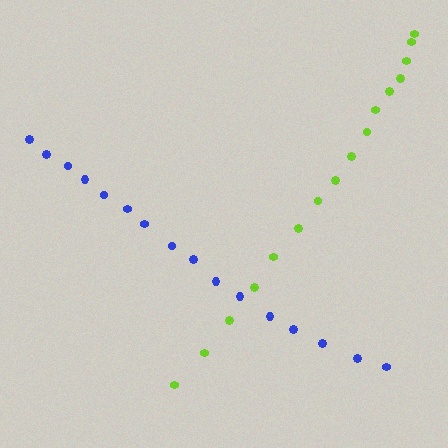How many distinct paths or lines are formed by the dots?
There are 2 distinct paths.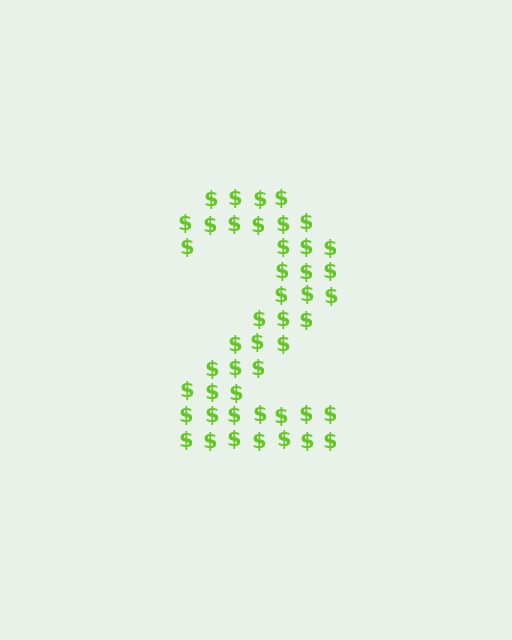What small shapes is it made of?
It is made of small dollar signs.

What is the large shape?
The large shape is the digit 2.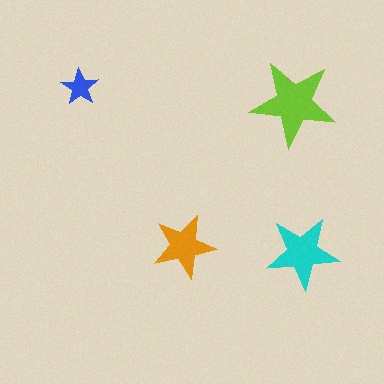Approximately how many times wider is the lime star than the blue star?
About 2.5 times wider.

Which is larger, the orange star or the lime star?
The lime one.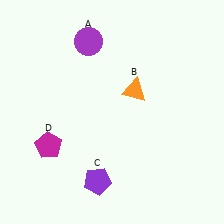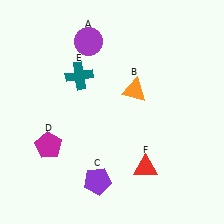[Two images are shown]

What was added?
A teal cross (E), a red triangle (F) were added in Image 2.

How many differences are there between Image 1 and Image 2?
There are 2 differences between the two images.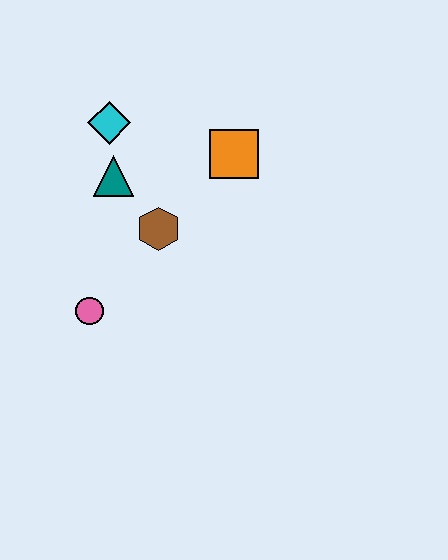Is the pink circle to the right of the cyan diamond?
No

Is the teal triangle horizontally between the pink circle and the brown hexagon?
Yes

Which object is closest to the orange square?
The brown hexagon is closest to the orange square.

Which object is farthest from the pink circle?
The orange square is farthest from the pink circle.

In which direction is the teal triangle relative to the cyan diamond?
The teal triangle is below the cyan diamond.